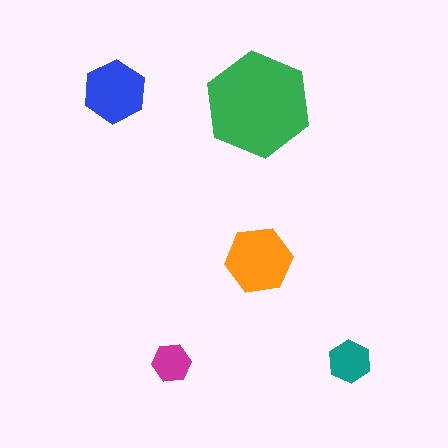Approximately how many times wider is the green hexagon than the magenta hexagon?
About 2.5 times wider.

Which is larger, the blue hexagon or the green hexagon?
The green one.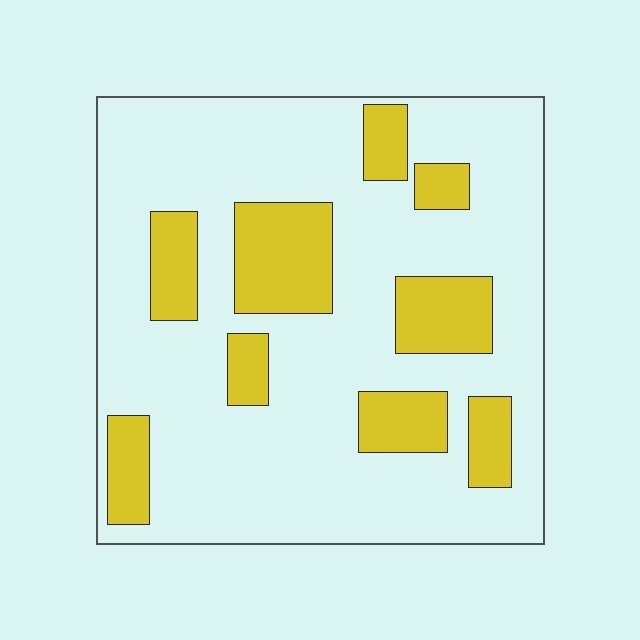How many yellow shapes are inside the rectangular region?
9.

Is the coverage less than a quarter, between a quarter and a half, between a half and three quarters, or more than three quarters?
Less than a quarter.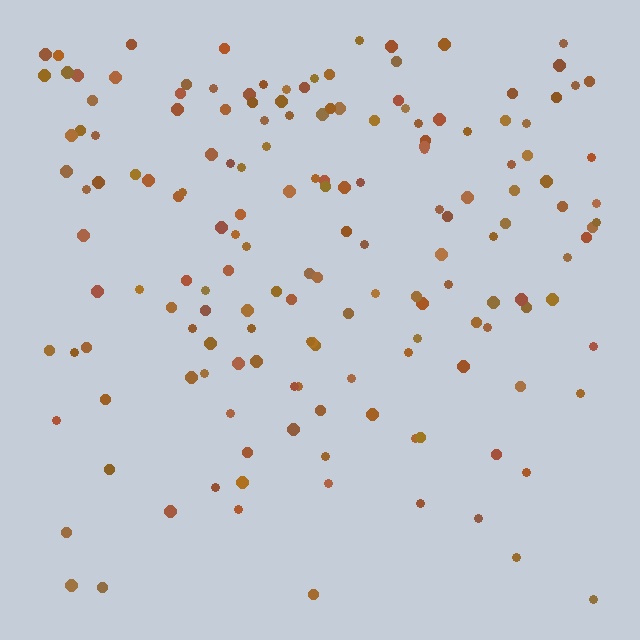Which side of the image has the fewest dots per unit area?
The bottom.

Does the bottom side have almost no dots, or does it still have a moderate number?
Still a moderate number, just noticeably fewer than the top.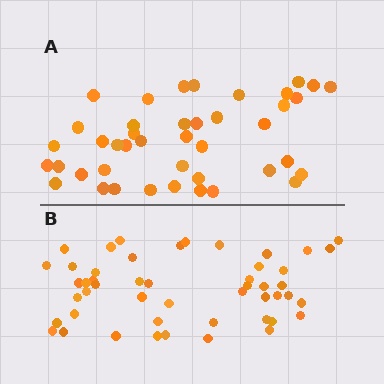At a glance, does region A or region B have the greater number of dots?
Region B (the bottom region) has more dots.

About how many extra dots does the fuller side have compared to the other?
Region B has roughly 8 or so more dots than region A.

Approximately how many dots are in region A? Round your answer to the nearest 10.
About 40 dots. (The exact count is 42, which rounds to 40.)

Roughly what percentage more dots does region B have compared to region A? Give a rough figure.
About 15% more.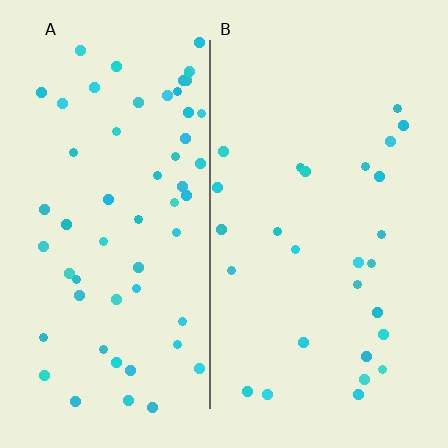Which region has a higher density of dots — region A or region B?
A (the left).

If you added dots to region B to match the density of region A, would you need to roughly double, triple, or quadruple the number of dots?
Approximately double.